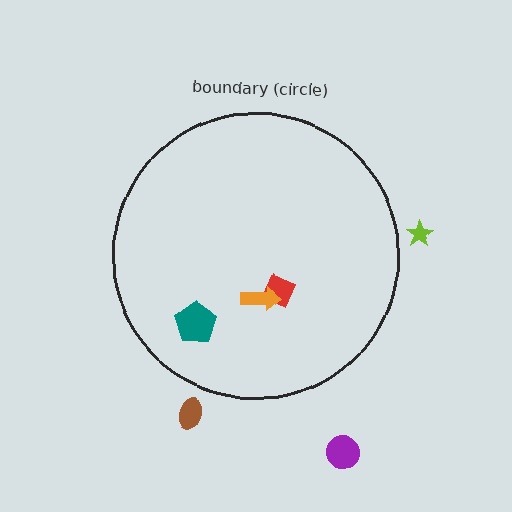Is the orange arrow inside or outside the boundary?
Inside.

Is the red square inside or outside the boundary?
Inside.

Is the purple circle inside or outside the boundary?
Outside.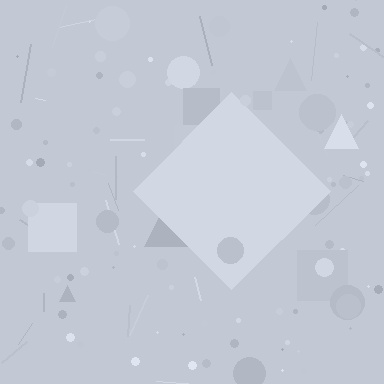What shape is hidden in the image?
A diamond is hidden in the image.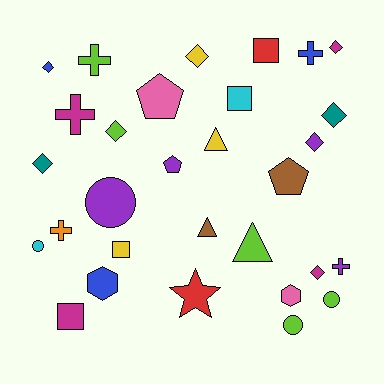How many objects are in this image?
There are 30 objects.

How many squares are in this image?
There are 4 squares.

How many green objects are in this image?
There are no green objects.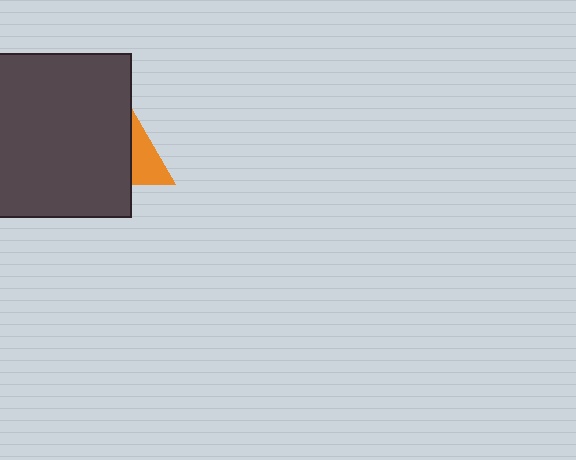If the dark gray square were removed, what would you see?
You would see the complete orange triangle.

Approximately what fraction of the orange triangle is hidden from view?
Roughly 49% of the orange triangle is hidden behind the dark gray square.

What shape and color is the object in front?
The object in front is a dark gray square.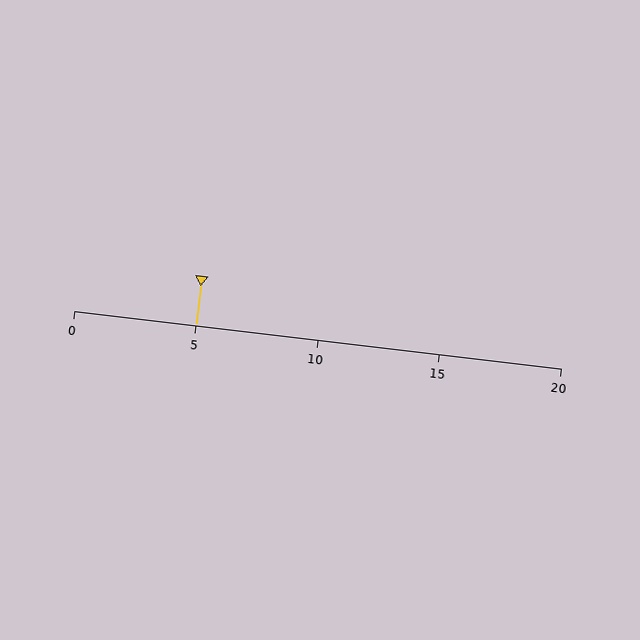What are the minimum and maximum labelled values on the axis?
The axis runs from 0 to 20.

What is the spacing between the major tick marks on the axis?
The major ticks are spaced 5 apart.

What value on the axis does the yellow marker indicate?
The marker indicates approximately 5.